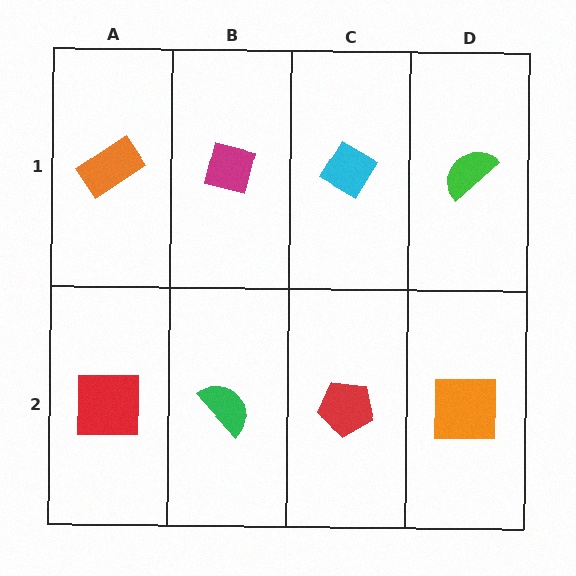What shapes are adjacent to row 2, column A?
An orange rectangle (row 1, column A), a green semicircle (row 2, column B).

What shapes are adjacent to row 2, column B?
A magenta square (row 1, column B), a red square (row 2, column A), a red pentagon (row 2, column C).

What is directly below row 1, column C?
A red pentagon.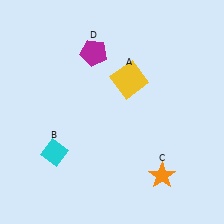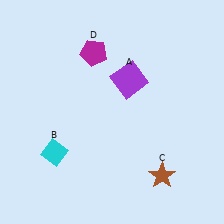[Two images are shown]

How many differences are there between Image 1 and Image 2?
There are 2 differences between the two images.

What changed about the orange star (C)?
In Image 1, C is orange. In Image 2, it changed to brown.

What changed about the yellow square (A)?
In Image 1, A is yellow. In Image 2, it changed to purple.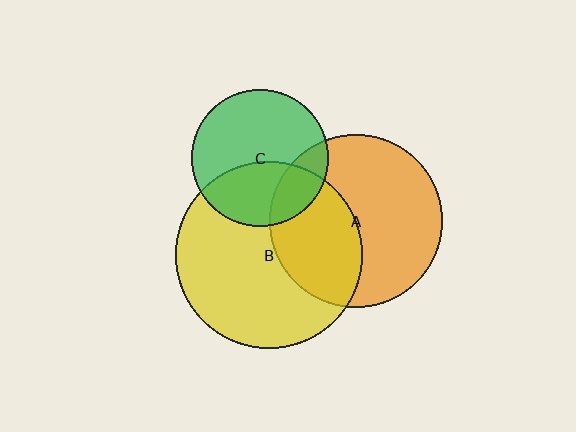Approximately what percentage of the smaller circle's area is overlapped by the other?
Approximately 20%.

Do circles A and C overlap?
Yes.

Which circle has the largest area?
Circle B (yellow).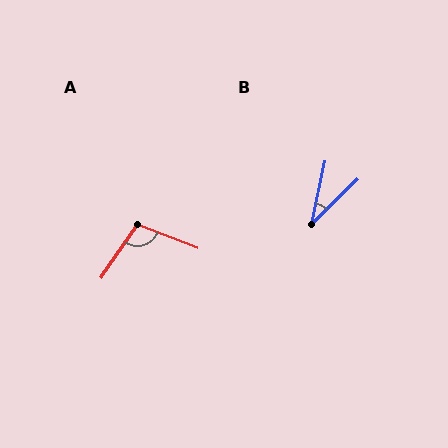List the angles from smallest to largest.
B (33°), A (103°).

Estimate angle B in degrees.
Approximately 33 degrees.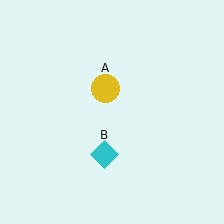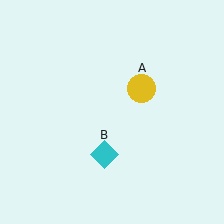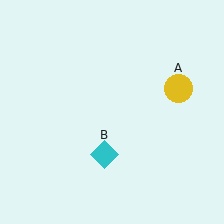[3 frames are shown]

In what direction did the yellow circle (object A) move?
The yellow circle (object A) moved right.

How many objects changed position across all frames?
1 object changed position: yellow circle (object A).